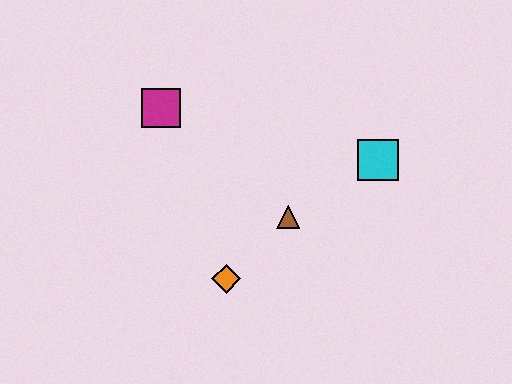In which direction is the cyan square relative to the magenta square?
The cyan square is to the right of the magenta square.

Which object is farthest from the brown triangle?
The magenta square is farthest from the brown triangle.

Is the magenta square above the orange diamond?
Yes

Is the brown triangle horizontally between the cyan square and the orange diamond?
Yes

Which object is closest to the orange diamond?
The brown triangle is closest to the orange diamond.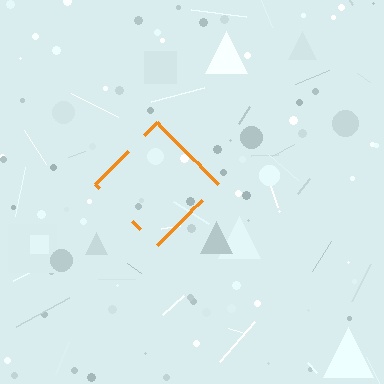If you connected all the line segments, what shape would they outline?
They would outline a diamond.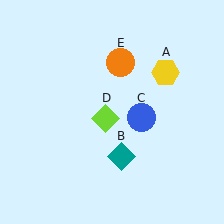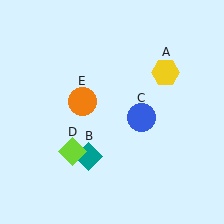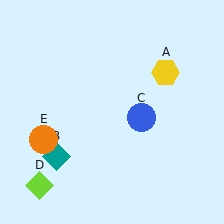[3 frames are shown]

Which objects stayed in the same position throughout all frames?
Yellow hexagon (object A) and blue circle (object C) remained stationary.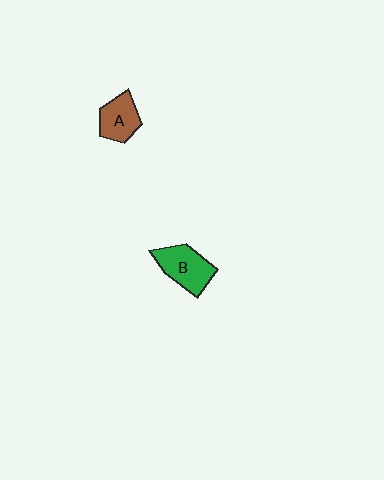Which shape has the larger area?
Shape B (green).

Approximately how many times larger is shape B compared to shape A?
Approximately 1.3 times.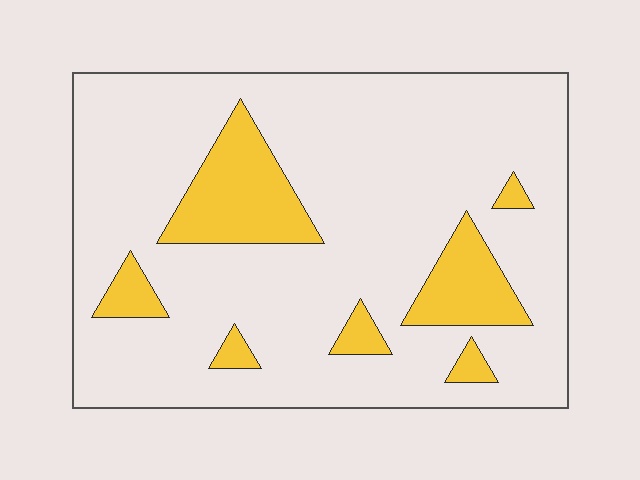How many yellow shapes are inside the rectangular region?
7.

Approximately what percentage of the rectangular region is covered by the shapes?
Approximately 15%.